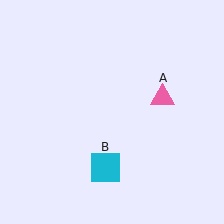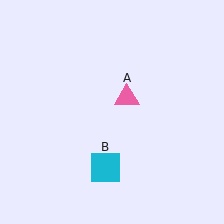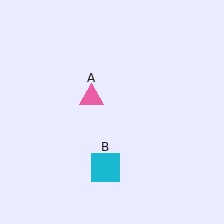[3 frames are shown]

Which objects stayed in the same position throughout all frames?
Cyan square (object B) remained stationary.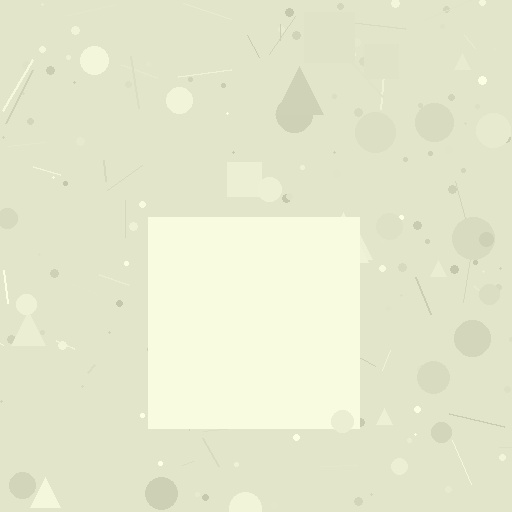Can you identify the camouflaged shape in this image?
The camouflaged shape is a square.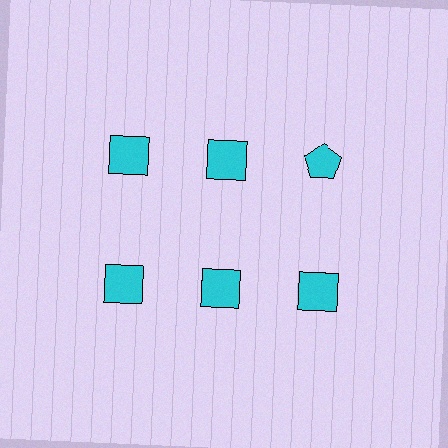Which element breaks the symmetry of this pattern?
The cyan pentagon in the top row, center column breaks the symmetry. All other shapes are cyan squares.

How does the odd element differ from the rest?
It has a different shape: pentagon instead of square.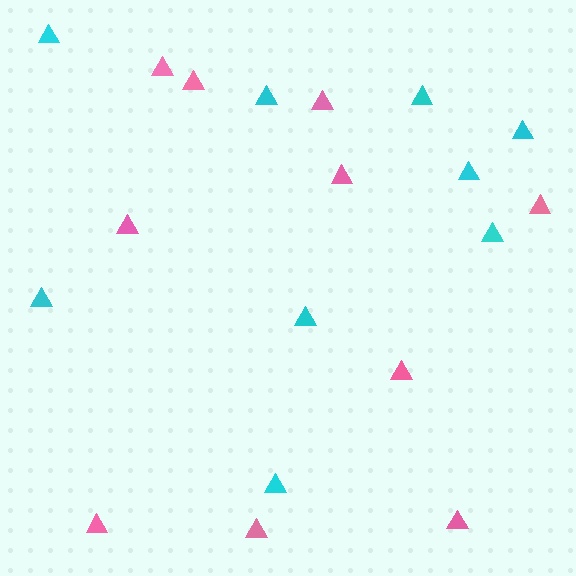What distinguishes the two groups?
There are 2 groups: one group of pink triangles (10) and one group of cyan triangles (9).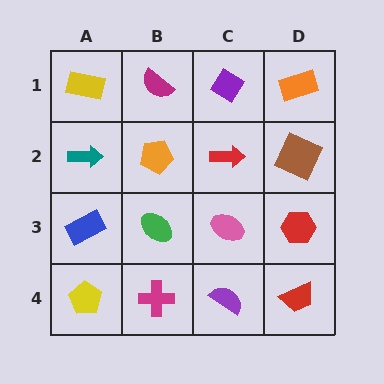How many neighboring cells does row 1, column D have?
2.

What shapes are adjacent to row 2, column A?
A yellow rectangle (row 1, column A), a blue rectangle (row 3, column A), an orange pentagon (row 2, column B).